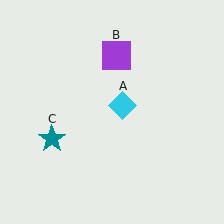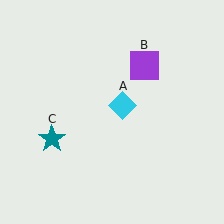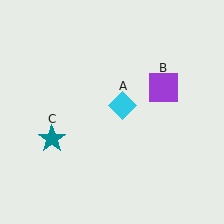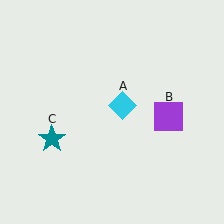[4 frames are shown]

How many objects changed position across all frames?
1 object changed position: purple square (object B).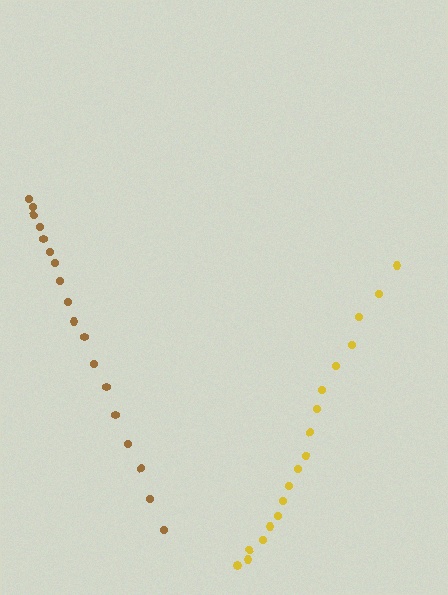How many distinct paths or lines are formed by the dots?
There are 2 distinct paths.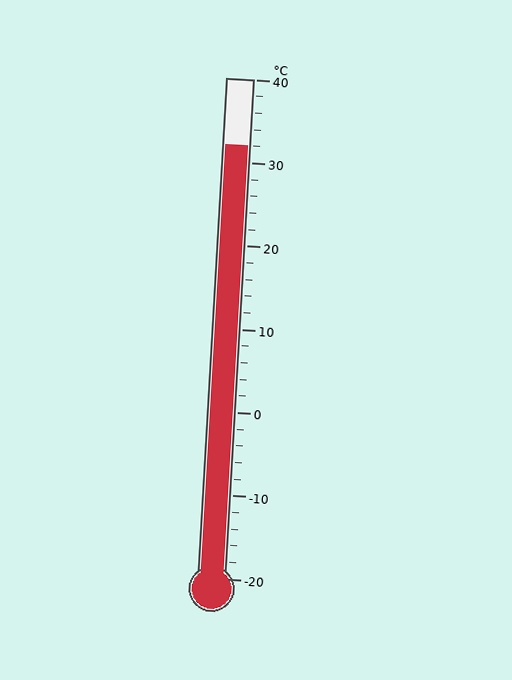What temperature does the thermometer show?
The thermometer shows approximately 32°C.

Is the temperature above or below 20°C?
The temperature is above 20°C.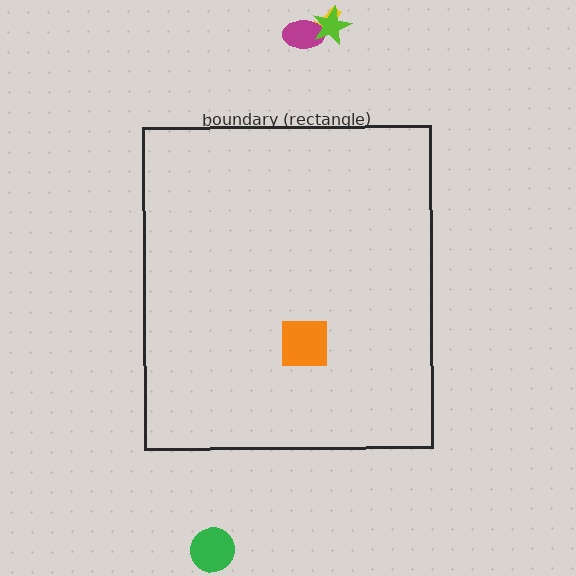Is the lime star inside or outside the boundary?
Outside.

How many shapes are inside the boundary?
1 inside, 4 outside.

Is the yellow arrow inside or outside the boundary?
Outside.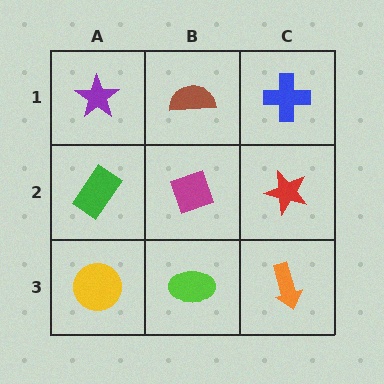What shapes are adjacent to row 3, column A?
A green rectangle (row 2, column A), a lime ellipse (row 3, column B).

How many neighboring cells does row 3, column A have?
2.